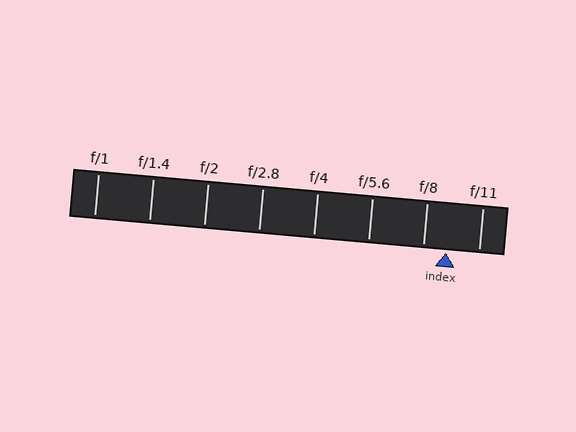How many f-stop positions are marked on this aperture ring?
There are 8 f-stop positions marked.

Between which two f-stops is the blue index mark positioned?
The index mark is between f/8 and f/11.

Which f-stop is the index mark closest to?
The index mark is closest to f/8.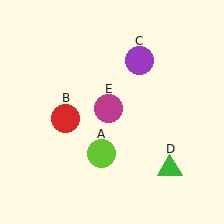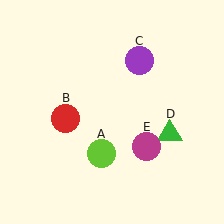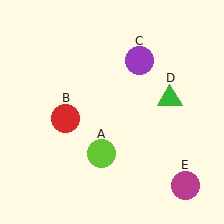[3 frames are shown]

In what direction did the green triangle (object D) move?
The green triangle (object D) moved up.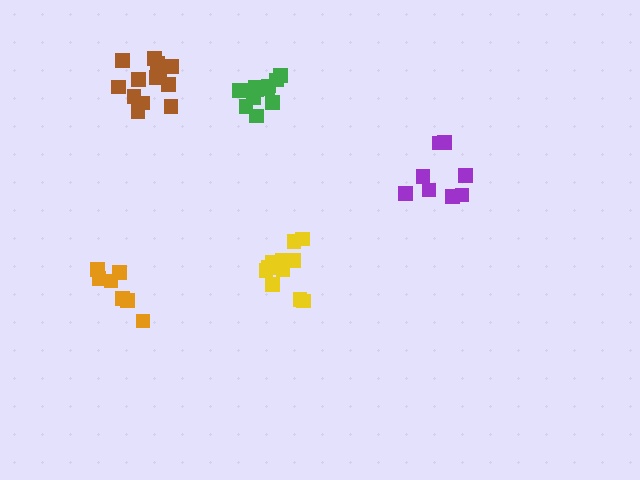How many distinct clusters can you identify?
There are 5 distinct clusters.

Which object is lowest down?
The orange cluster is bottommost.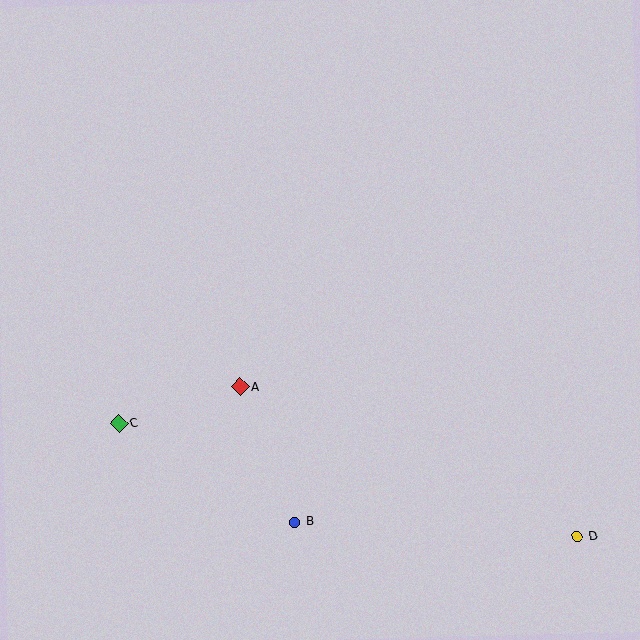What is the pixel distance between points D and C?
The distance between D and C is 472 pixels.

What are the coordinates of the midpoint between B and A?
The midpoint between B and A is at (267, 454).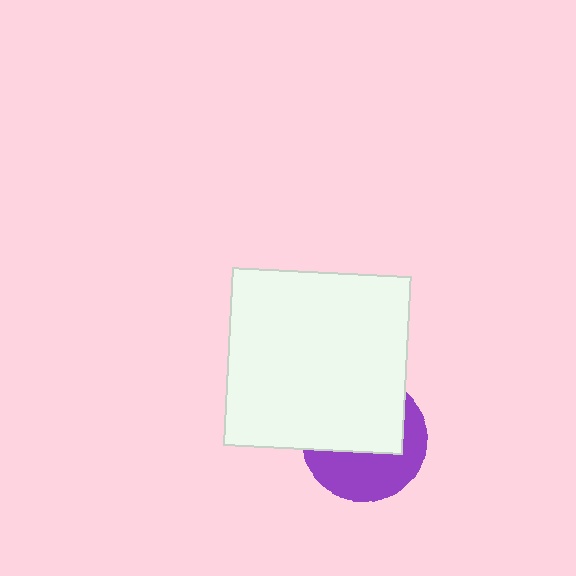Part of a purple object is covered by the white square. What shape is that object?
It is a circle.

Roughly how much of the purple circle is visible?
A small part of it is visible (roughly 45%).